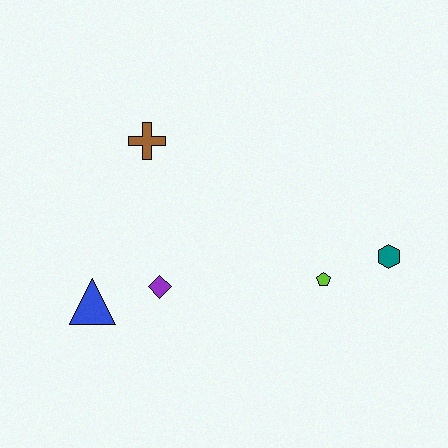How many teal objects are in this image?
There is 1 teal object.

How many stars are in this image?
There are no stars.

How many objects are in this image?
There are 5 objects.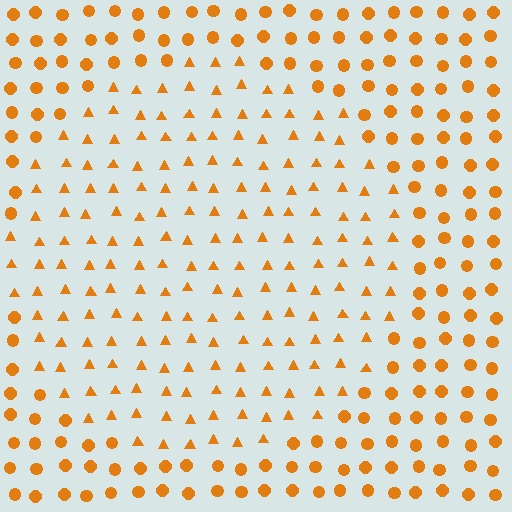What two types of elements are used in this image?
The image uses triangles inside the circle region and circles outside it.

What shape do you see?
I see a circle.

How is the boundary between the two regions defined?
The boundary is defined by a change in element shape: triangles inside vs. circles outside. All elements share the same color and spacing.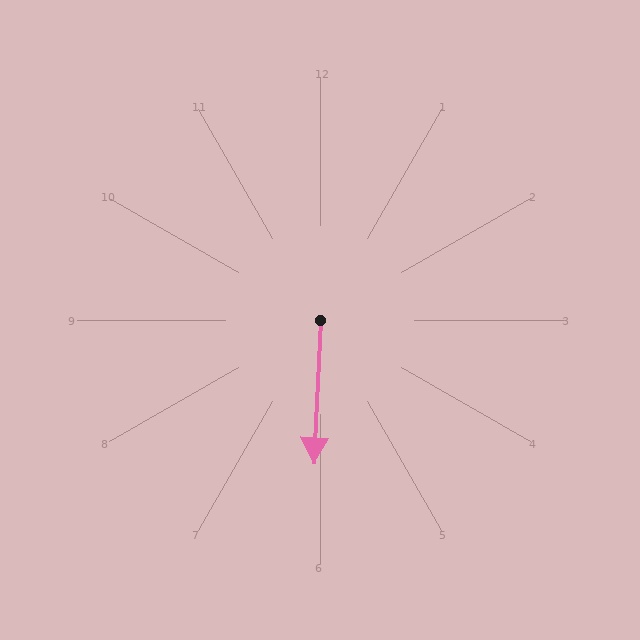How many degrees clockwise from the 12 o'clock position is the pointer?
Approximately 183 degrees.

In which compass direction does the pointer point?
South.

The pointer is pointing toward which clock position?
Roughly 6 o'clock.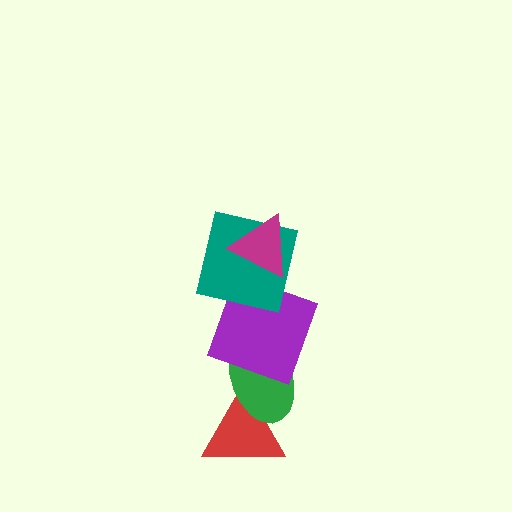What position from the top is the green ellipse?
The green ellipse is 4th from the top.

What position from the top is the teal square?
The teal square is 2nd from the top.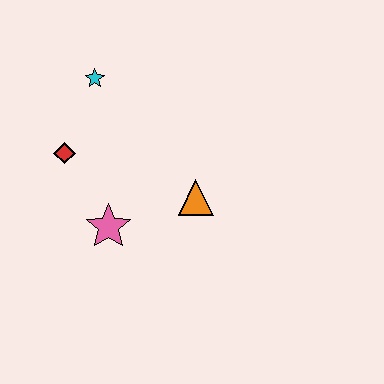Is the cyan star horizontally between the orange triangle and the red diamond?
Yes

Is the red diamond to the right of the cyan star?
No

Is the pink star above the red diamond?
No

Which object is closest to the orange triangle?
The pink star is closest to the orange triangle.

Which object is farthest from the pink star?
The cyan star is farthest from the pink star.